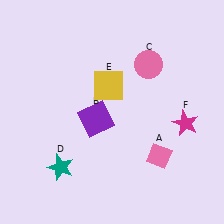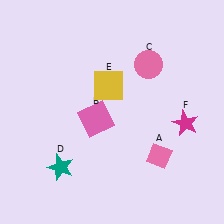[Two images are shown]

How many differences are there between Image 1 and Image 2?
There is 1 difference between the two images.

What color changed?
The square (B) changed from purple in Image 1 to pink in Image 2.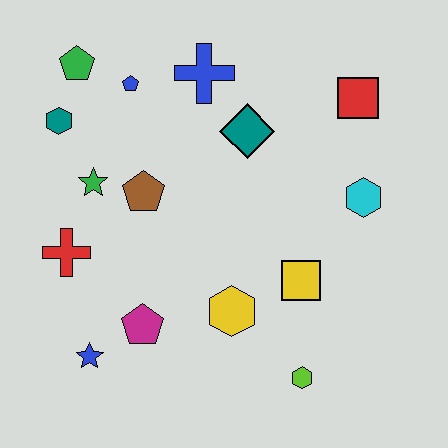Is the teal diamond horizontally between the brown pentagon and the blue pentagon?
No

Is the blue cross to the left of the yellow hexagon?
Yes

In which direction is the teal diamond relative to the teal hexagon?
The teal diamond is to the right of the teal hexagon.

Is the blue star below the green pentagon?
Yes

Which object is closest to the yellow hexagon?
The yellow square is closest to the yellow hexagon.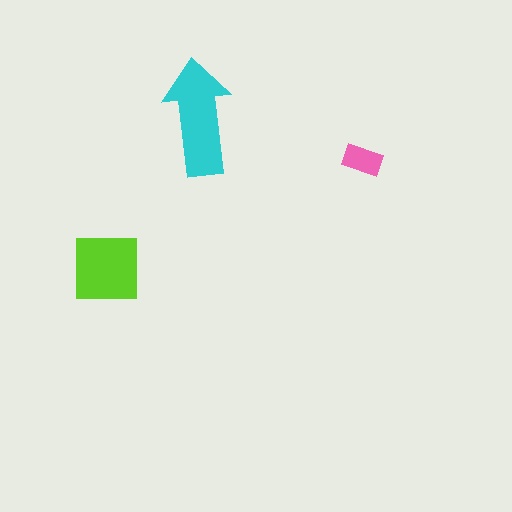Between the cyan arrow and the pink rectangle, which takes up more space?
The cyan arrow.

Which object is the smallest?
The pink rectangle.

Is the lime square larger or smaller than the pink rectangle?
Larger.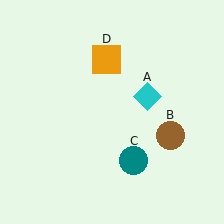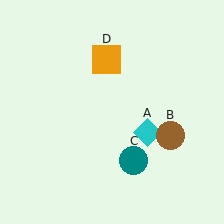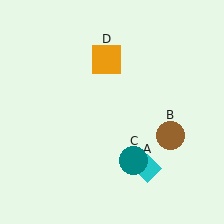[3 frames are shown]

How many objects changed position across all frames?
1 object changed position: cyan diamond (object A).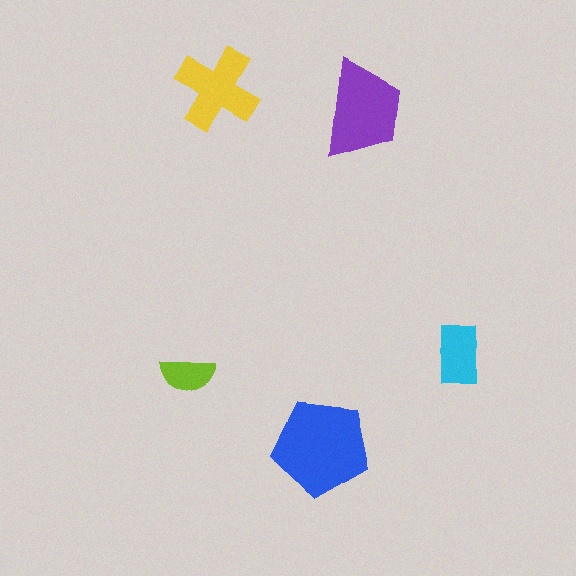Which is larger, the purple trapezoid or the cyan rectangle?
The purple trapezoid.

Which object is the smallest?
The lime semicircle.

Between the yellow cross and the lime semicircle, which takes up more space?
The yellow cross.